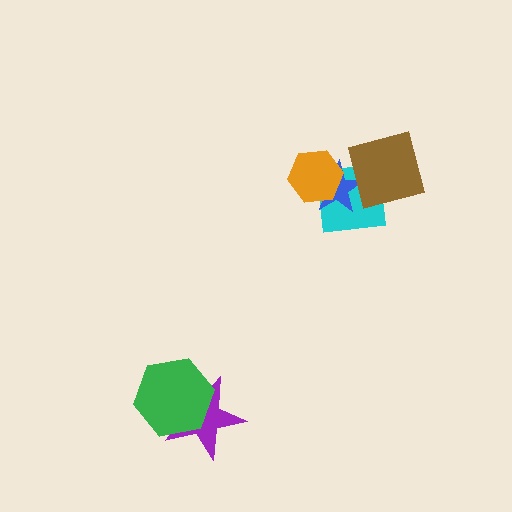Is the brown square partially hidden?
No, no other shape covers it.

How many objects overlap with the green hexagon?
1 object overlaps with the green hexagon.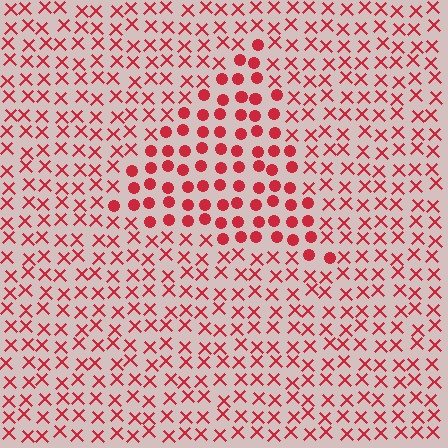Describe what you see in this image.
The image is filled with small red elements arranged in a uniform grid. A triangle-shaped region contains circles, while the surrounding area contains X marks. The boundary is defined purely by the change in element shape.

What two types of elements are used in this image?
The image uses circles inside the triangle region and X marks outside it.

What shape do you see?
I see a triangle.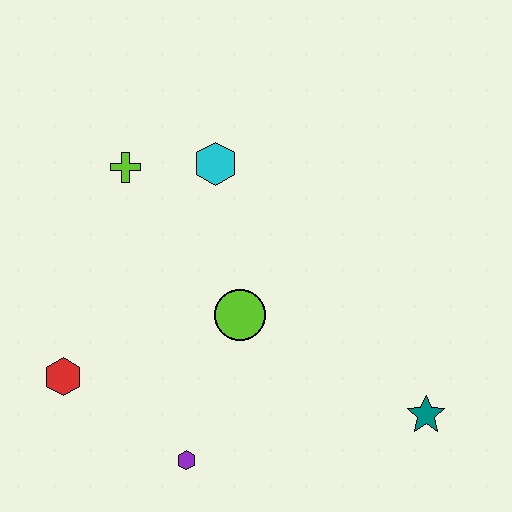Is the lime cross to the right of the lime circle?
No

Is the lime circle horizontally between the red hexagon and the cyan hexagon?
No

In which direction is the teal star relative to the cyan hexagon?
The teal star is below the cyan hexagon.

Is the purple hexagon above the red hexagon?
No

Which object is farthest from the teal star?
The lime cross is farthest from the teal star.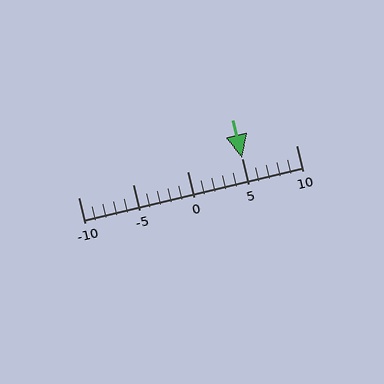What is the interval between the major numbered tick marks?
The major tick marks are spaced 5 units apart.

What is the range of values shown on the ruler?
The ruler shows values from -10 to 10.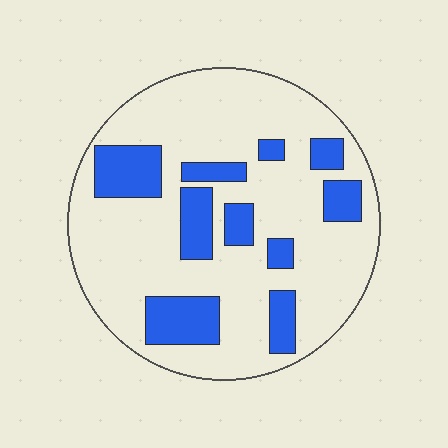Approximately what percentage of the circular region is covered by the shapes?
Approximately 25%.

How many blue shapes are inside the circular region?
10.